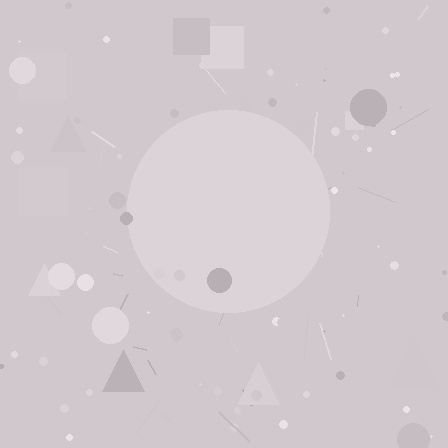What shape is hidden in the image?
A circle is hidden in the image.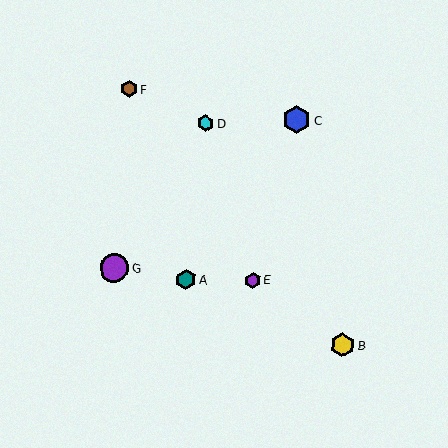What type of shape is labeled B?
Shape B is a yellow hexagon.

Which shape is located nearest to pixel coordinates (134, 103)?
The brown hexagon (labeled F) at (129, 89) is nearest to that location.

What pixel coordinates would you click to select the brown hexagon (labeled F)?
Click at (129, 89) to select the brown hexagon F.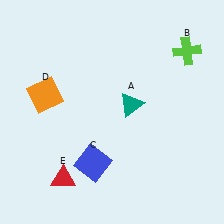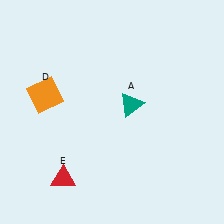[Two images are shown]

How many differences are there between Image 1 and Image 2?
There are 2 differences between the two images.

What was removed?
The blue square (C), the lime cross (B) were removed in Image 2.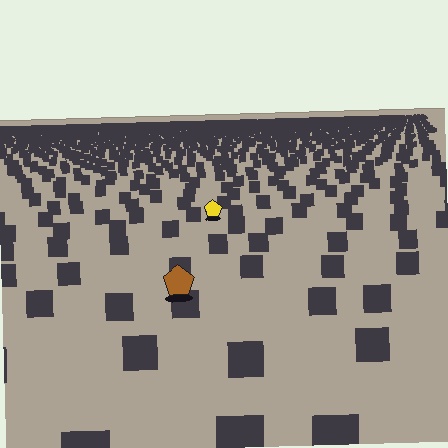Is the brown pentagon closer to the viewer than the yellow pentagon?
Yes. The brown pentagon is closer — you can tell from the texture gradient: the ground texture is coarser near it.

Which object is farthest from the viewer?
The yellow pentagon is farthest from the viewer. It appears smaller and the ground texture around it is denser.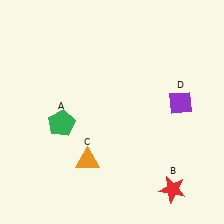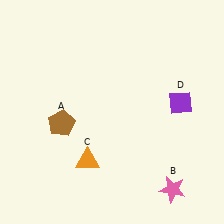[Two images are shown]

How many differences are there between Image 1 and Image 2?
There are 2 differences between the two images.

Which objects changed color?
A changed from green to brown. B changed from red to pink.